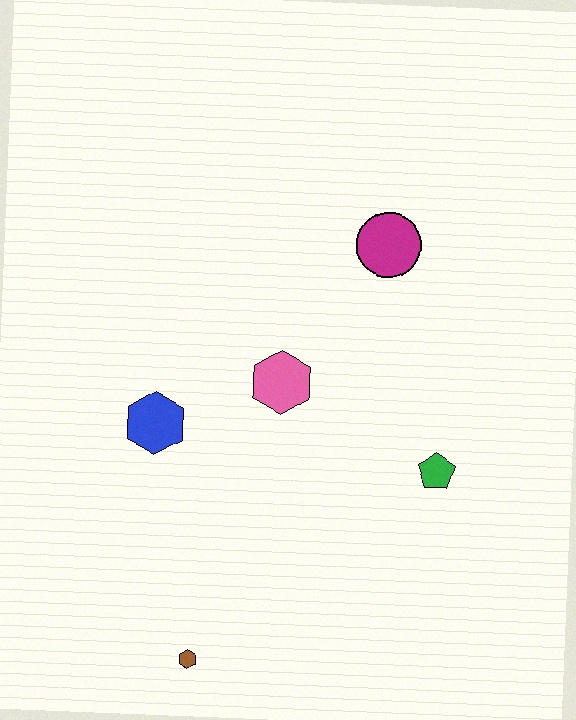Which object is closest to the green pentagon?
The pink hexagon is closest to the green pentagon.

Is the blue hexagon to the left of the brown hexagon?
Yes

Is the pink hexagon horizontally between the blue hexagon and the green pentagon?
Yes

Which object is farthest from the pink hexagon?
The brown hexagon is farthest from the pink hexagon.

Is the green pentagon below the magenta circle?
Yes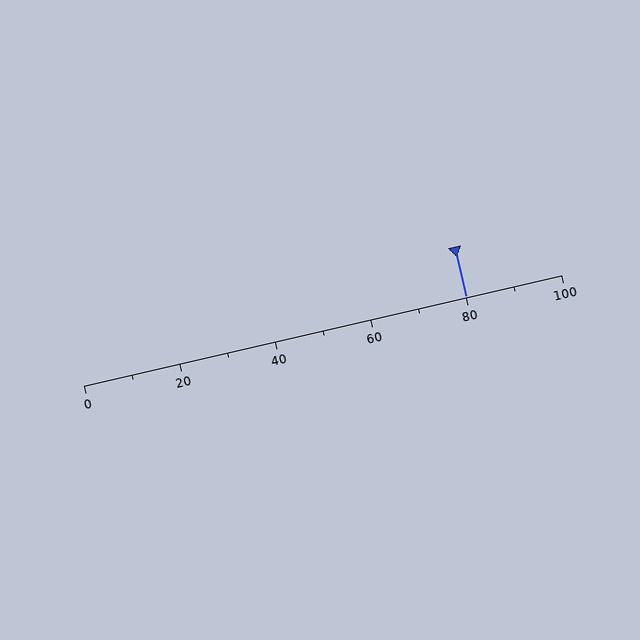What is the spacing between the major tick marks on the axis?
The major ticks are spaced 20 apart.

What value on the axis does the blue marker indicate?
The marker indicates approximately 80.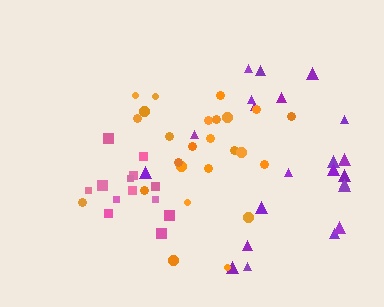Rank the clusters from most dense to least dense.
pink, orange, purple.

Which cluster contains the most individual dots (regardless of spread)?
Orange (26).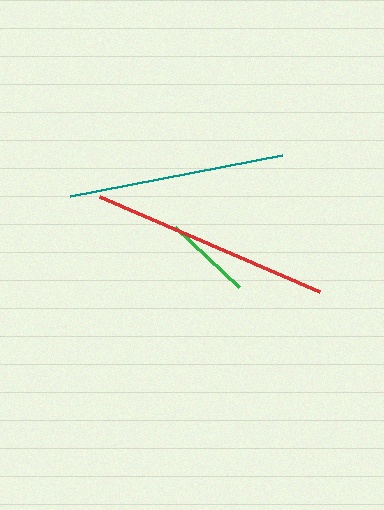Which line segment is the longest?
The red line is the longest at approximately 240 pixels.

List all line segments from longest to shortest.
From longest to shortest: red, teal, green.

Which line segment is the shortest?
The green line is the shortest at approximately 87 pixels.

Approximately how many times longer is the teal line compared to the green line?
The teal line is approximately 2.5 times the length of the green line.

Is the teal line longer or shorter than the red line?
The red line is longer than the teal line.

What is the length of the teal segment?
The teal segment is approximately 216 pixels long.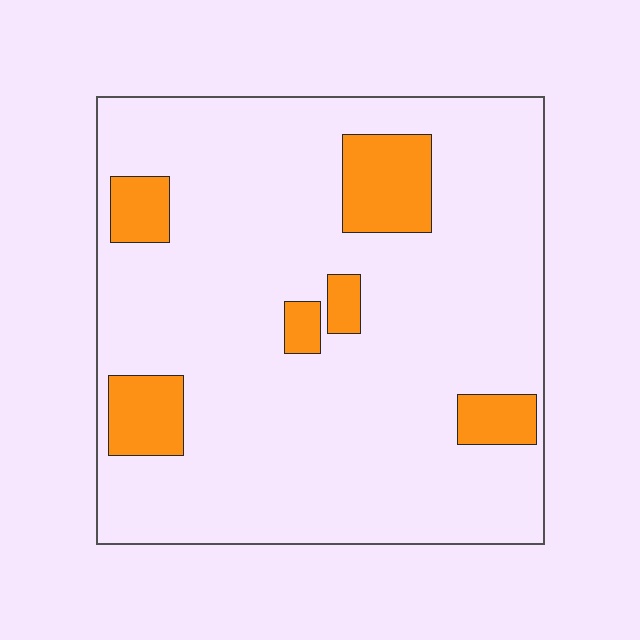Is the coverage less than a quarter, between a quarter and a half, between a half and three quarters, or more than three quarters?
Less than a quarter.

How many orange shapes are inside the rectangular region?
6.